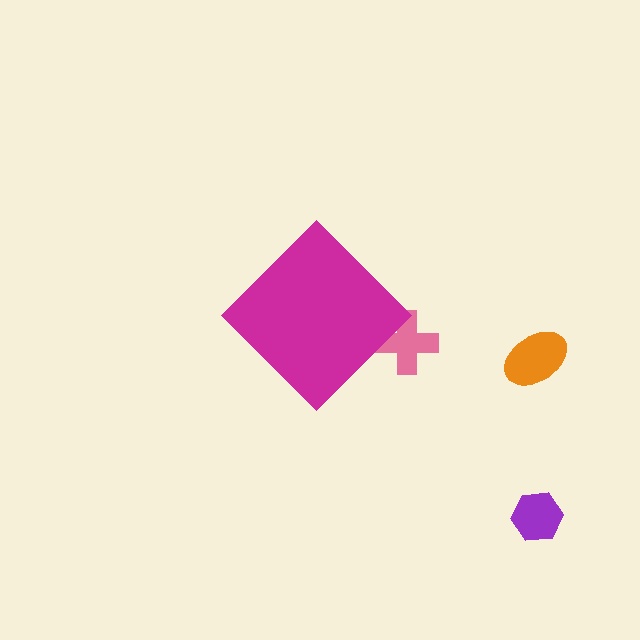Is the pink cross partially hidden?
Yes, the pink cross is partially hidden behind the magenta diamond.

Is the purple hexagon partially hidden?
No, the purple hexagon is fully visible.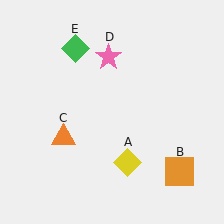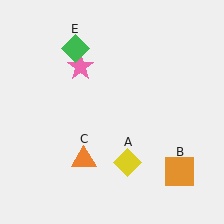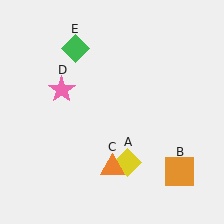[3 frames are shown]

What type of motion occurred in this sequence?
The orange triangle (object C), pink star (object D) rotated counterclockwise around the center of the scene.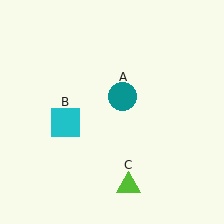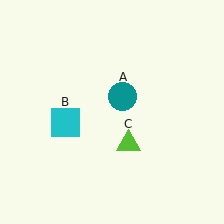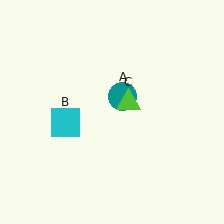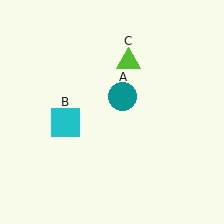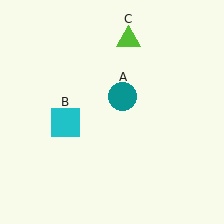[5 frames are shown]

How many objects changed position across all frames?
1 object changed position: lime triangle (object C).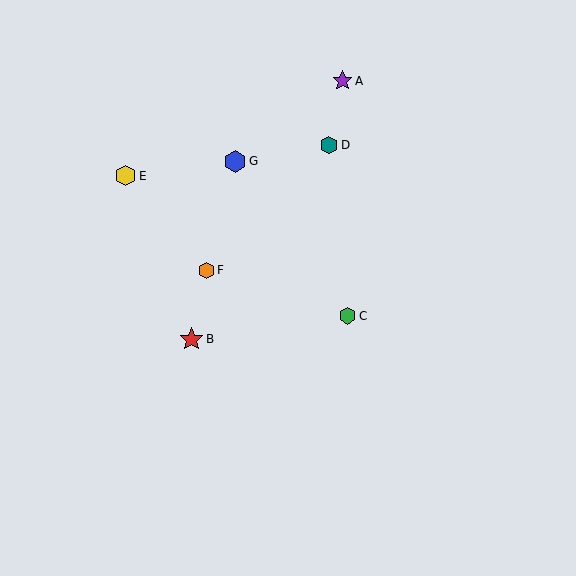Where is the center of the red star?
The center of the red star is at (192, 339).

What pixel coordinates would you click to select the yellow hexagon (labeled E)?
Click at (125, 176) to select the yellow hexagon E.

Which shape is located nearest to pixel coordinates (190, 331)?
The red star (labeled B) at (192, 339) is nearest to that location.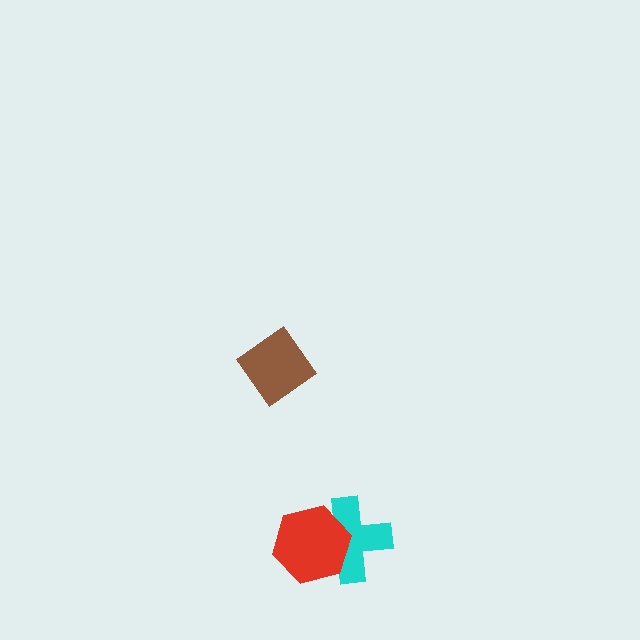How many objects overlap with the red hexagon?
1 object overlaps with the red hexagon.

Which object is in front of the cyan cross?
The red hexagon is in front of the cyan cross.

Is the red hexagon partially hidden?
No, no other shape covers it.